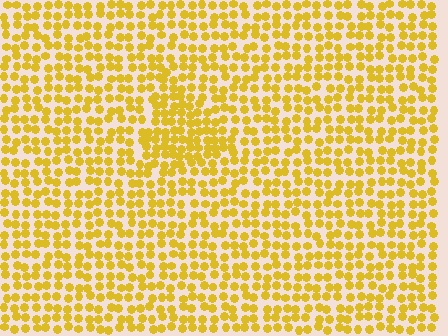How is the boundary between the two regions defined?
The boundary is defined by a change in element density (approximately 1.5x ratio). All elements are the same color, size, and shape.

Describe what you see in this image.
The image contains small yellow elements arranged at two different densities. A triangle-shaped region is visible where the elements are more densely packed than the surrounding area.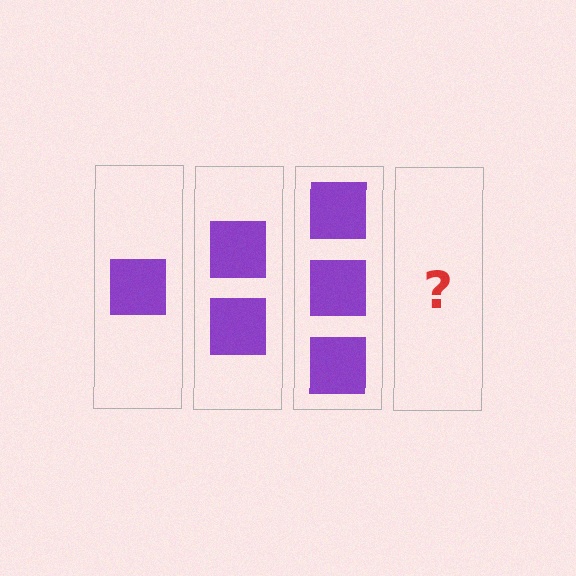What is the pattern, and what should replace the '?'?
The pattern is that each step adds one more square. The '?' should be 4 squares.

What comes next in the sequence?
The next element should be 4 squares.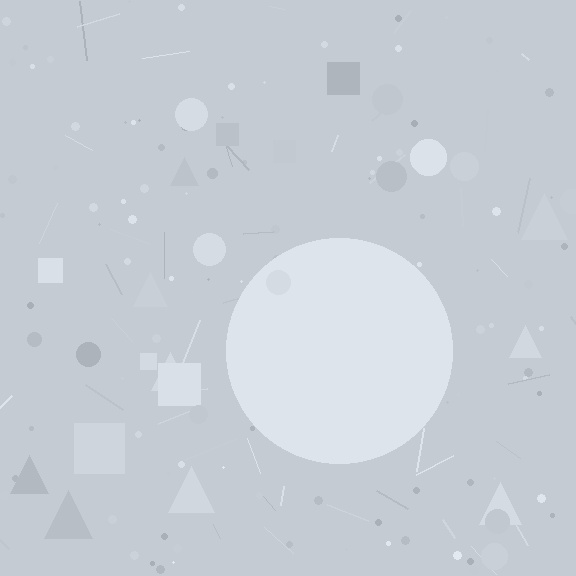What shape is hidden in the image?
A circle is hidden in the image.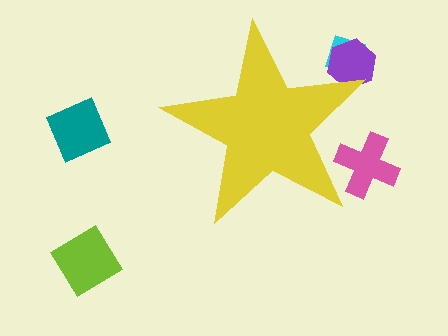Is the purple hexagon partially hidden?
Yes, the purple hexagon is partially hidden behind the yellow star.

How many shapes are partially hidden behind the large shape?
3 shapes are partially hidden.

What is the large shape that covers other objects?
A yellow star.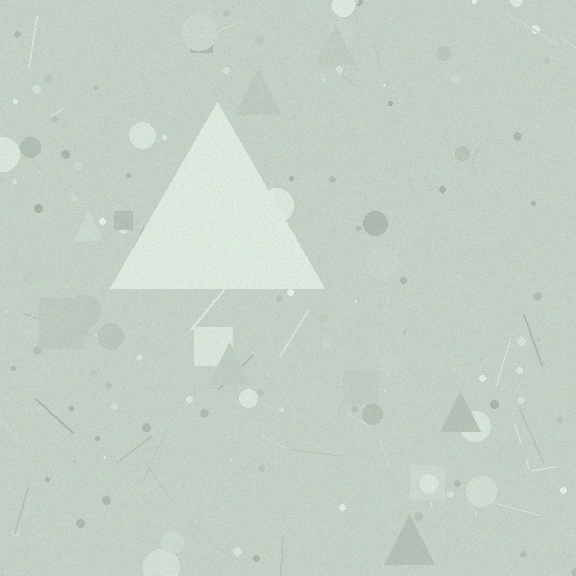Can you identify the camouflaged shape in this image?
The camouflaged shape is a triangle.